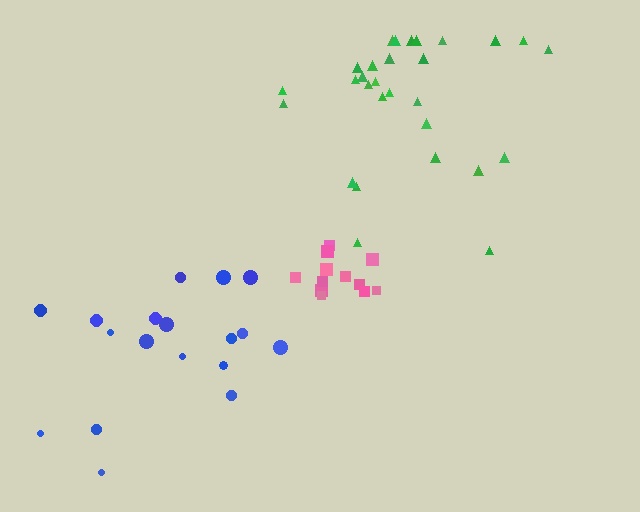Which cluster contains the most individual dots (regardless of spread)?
Green (29).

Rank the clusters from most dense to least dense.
pink, green, blue.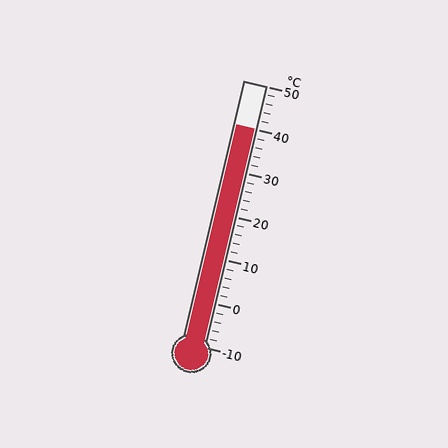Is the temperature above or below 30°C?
The temperature is above 30°C.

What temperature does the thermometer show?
The thermometer shows approximately 40°C.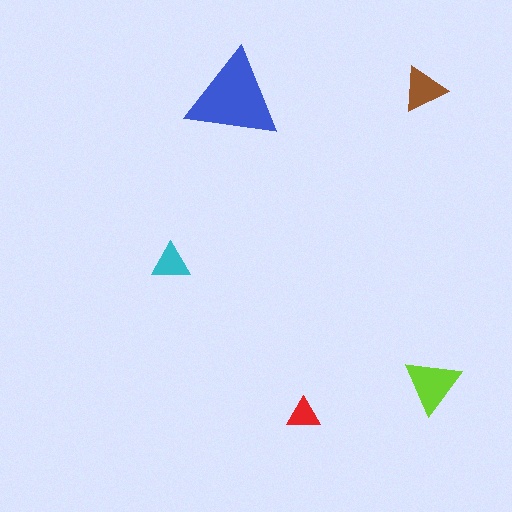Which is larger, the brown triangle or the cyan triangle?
The brown one.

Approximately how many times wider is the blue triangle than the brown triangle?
About 2 times wider.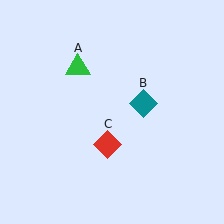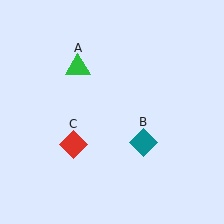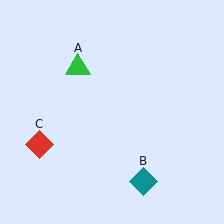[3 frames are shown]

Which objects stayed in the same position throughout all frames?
Green triangle (object A) remained stationary.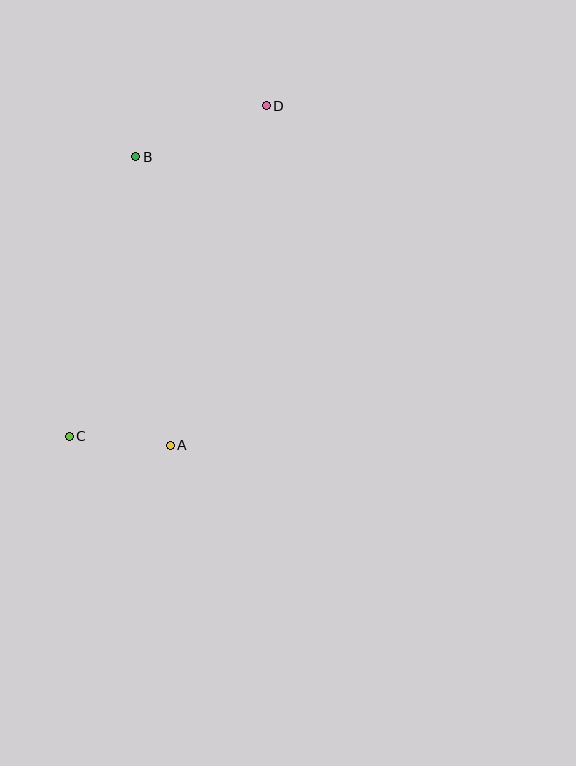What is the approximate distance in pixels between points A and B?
The distance between A and B is approximately 290 pixels.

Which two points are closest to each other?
Points A and C are closest to each other.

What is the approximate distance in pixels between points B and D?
The distance between B and D is approximately 140 pixels.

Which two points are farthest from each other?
Points C and D are farthest from each other.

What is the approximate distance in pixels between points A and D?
The distance between A and D is approximately 352 pixels.